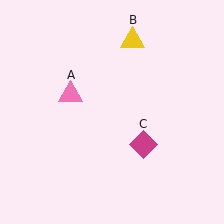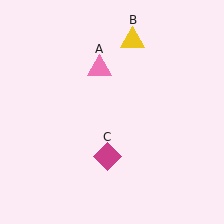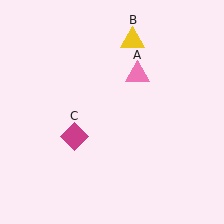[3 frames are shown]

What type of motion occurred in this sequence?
The pink triangle (object A), magenta diamond (object C) rotated clockwise around the center of the scene.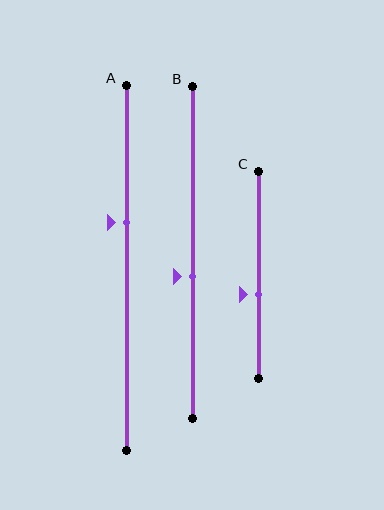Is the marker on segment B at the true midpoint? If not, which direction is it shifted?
No, the marker on segment B is shifted downward by about 7% of the segment length.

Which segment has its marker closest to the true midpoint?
Segment B has its marker closest to the true midpoint.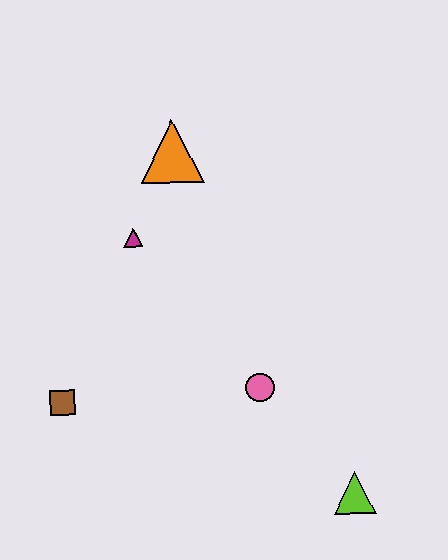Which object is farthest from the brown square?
The lime triangle is farthest from the brown square.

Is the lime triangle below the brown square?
Yes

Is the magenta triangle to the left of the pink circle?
Yes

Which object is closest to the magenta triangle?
The orange triangle is closest to the magenta triangle.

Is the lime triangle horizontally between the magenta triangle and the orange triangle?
No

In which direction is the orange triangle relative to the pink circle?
The orange triangle is above the pink circle.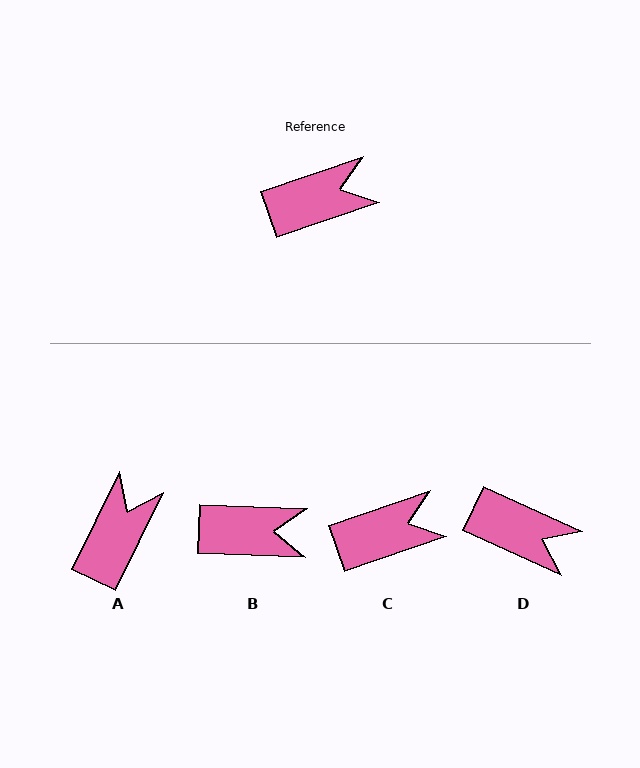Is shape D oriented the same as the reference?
No, it is off by about 43 degrees.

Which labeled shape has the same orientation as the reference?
C.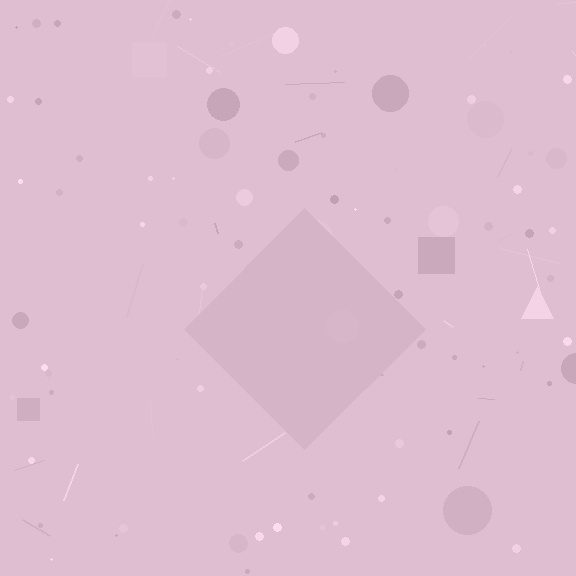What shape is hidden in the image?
A diamond is hidden in the image.